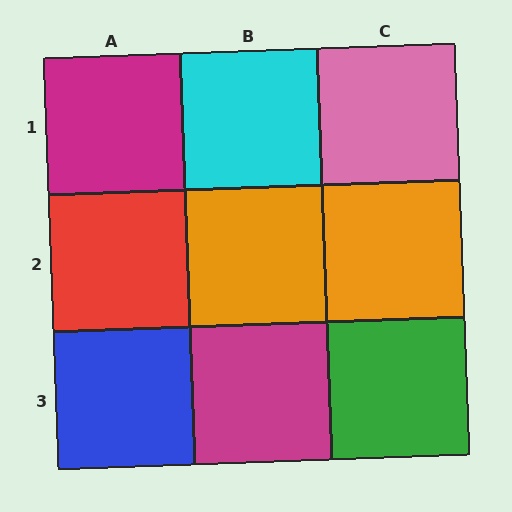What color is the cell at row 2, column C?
Orange.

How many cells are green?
1 cell is green.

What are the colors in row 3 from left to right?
Blue, magenta, green.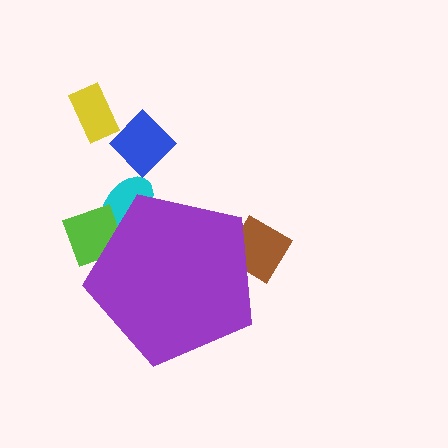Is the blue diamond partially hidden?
No, the blue diamond is fully visible.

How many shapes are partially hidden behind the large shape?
3 shapes are partially hidden.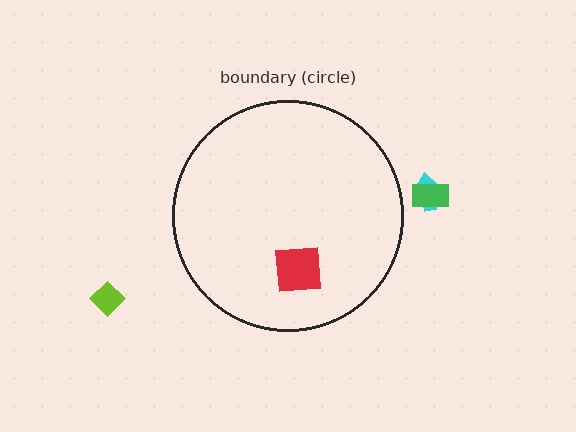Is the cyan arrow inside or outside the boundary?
Outside.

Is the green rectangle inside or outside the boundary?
Outside.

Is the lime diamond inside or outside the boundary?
Outside.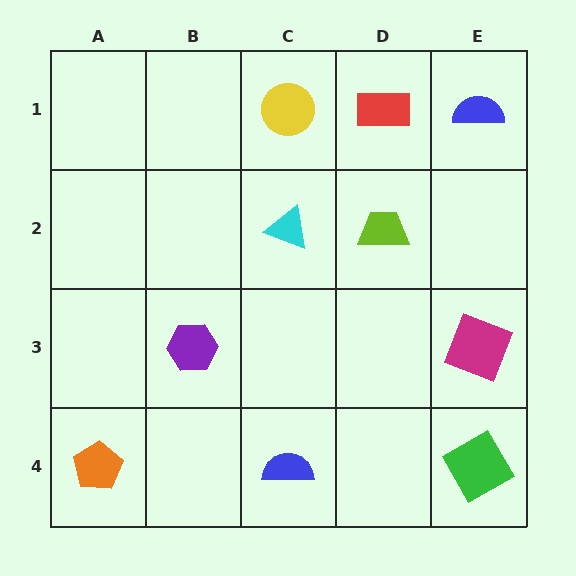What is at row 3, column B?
A purple hexagon.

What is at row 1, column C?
A yellow circle.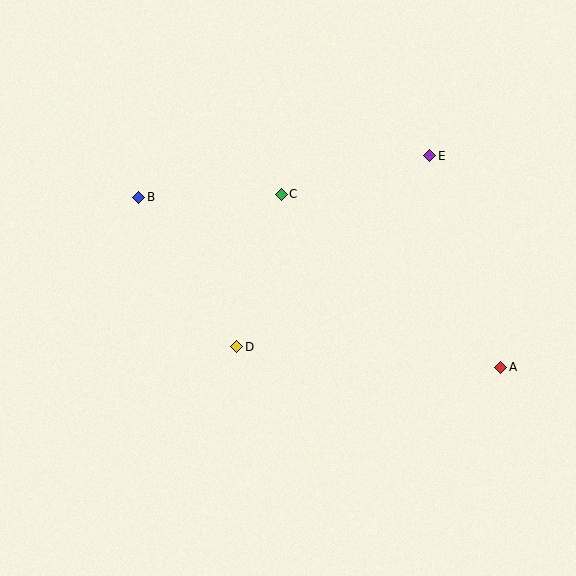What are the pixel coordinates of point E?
Point E is at (430, 156).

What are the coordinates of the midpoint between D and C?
The midpoint between D and C is at (259, 271).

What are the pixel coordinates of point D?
Point D is at (237, 347).